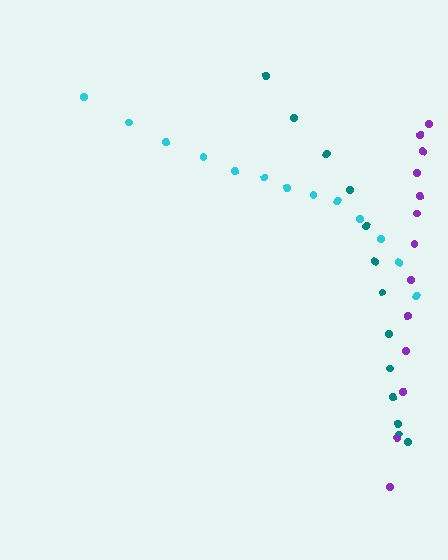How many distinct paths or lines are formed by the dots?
There are 3 distinct paths.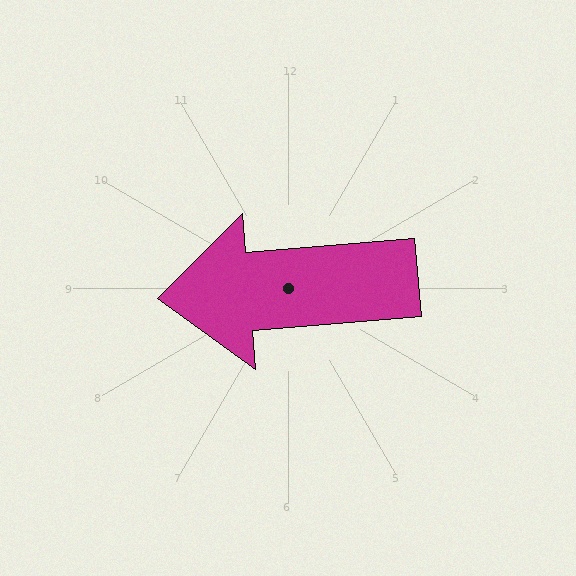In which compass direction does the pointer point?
West.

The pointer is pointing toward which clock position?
Roughly 9 o'clock.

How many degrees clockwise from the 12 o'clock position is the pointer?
Approximately 265 degrees.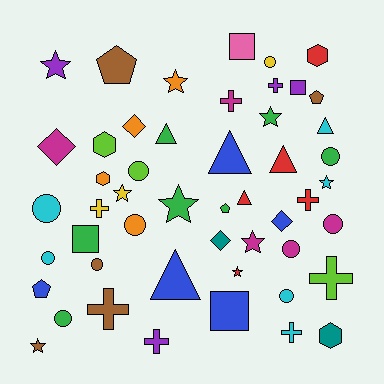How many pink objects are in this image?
There is 1 pink object.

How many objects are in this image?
There are 50 objects.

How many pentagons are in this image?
There are 4 pentagons.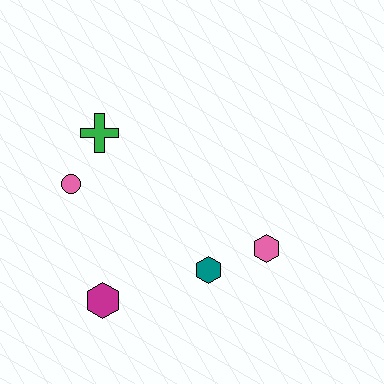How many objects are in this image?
There are 5 objects.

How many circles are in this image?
There is 1 circle.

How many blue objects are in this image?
There are no blue objects.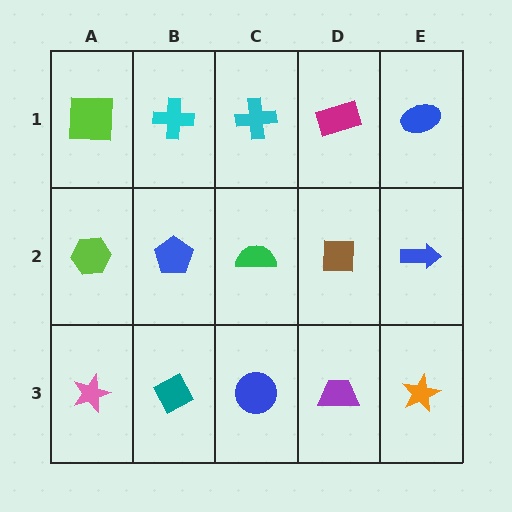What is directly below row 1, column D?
A brown square.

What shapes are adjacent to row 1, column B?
A blue pentagon (row 2, column B), a lime square (row 1, column A), a cyan cross (row 1, column C).